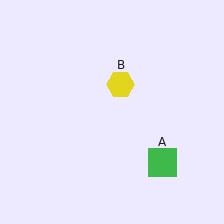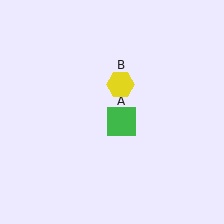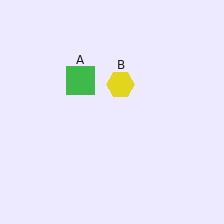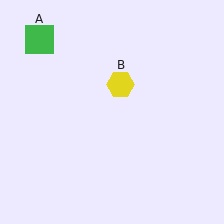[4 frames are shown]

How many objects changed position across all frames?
1 object changed position: green square (object A).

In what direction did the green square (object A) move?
The green square (object A) moved up and to the left.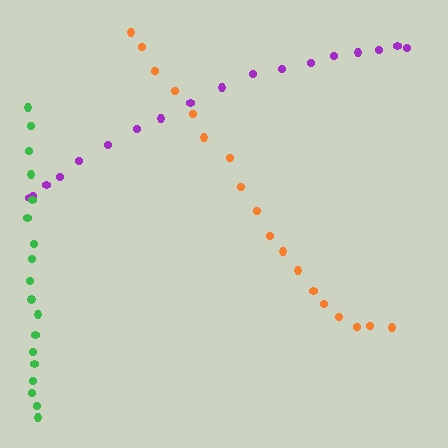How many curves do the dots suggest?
There are 3 distinct paths.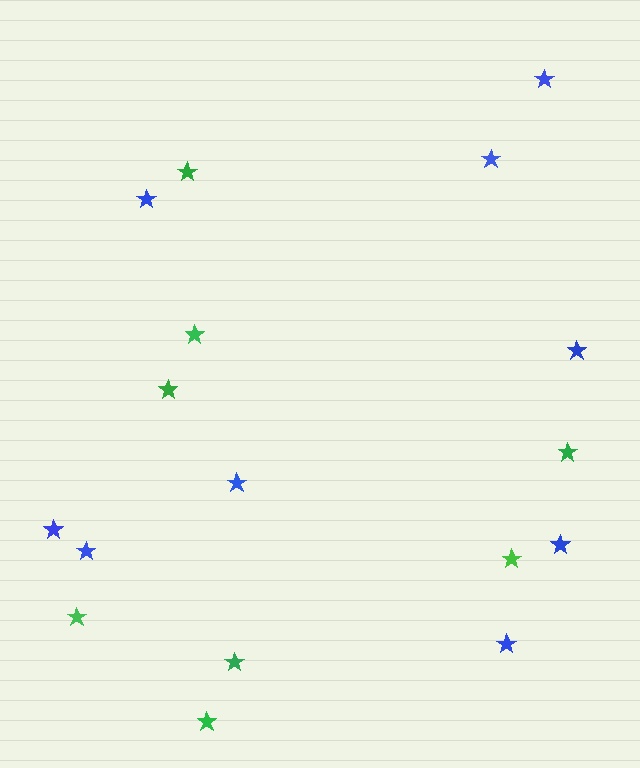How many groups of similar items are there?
There are 2 groups: one group of blue stars (9) and one group of green stars (8).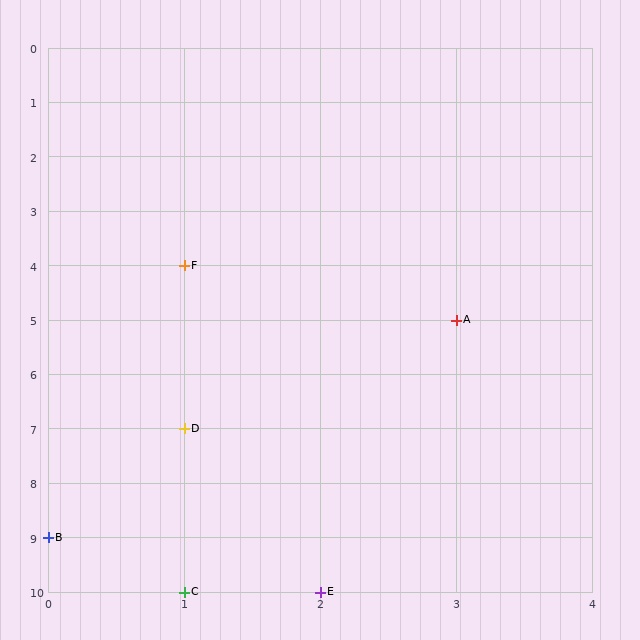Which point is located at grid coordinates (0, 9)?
Point B is at (0, 9).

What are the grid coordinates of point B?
Point B is at grid coordinates (0, 9).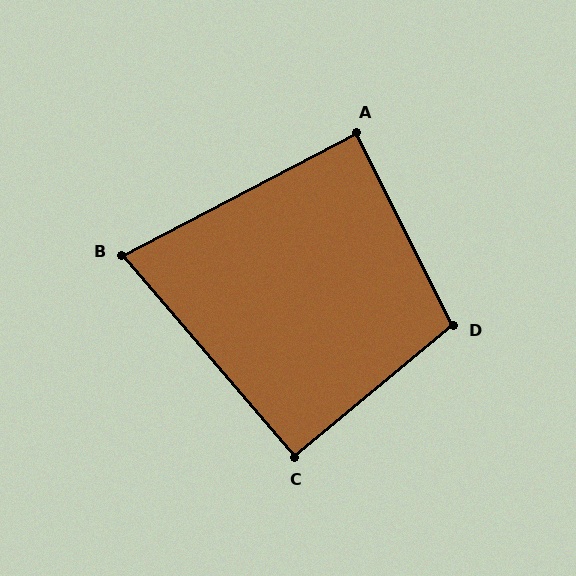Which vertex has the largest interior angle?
D, at approximately 103 degrees.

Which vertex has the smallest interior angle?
B, at approximately 77 degrees.